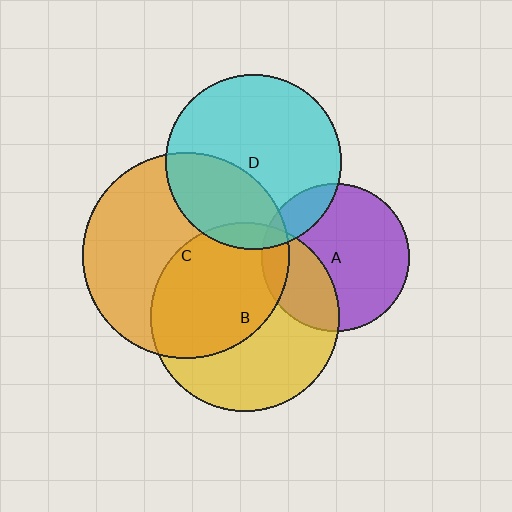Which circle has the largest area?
Circle C (orange).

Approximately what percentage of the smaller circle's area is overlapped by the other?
Approximately 50%.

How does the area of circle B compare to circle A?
Approximately 1.6 times.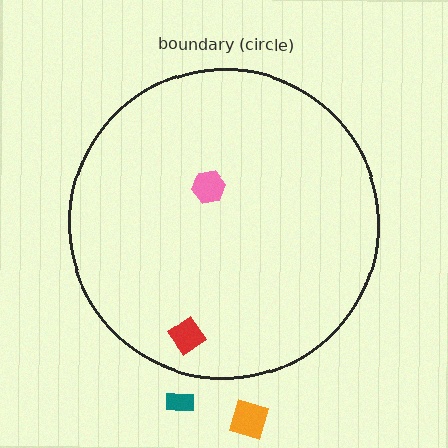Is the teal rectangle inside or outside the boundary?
Outside.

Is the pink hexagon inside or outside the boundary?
Inside.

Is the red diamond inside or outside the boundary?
Inside.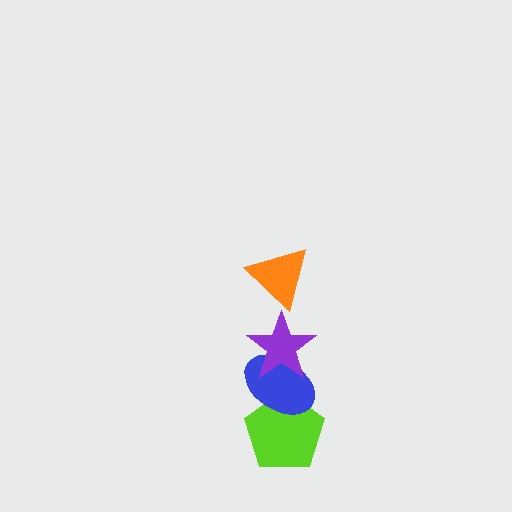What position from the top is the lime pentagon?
The lime pentagon is 4th from the top.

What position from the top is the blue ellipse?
The blue ellipse is 3rd from the top.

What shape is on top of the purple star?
The orange triangle is on top of the purple star.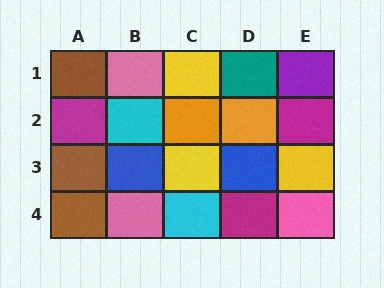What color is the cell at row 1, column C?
Yellow.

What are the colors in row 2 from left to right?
Magenta, cyan, orange, orange, magenta.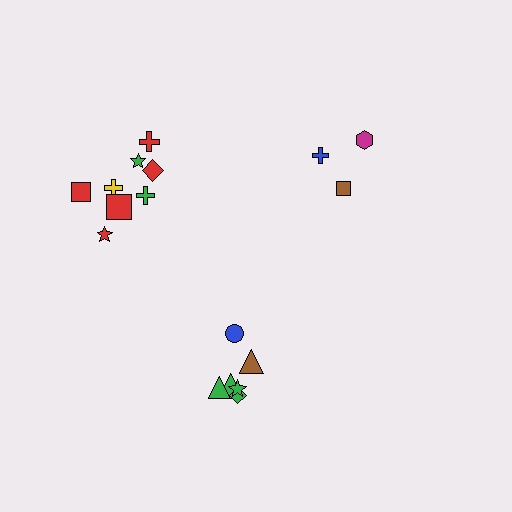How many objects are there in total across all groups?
There are 17 objects.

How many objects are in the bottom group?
There are 6 objects.